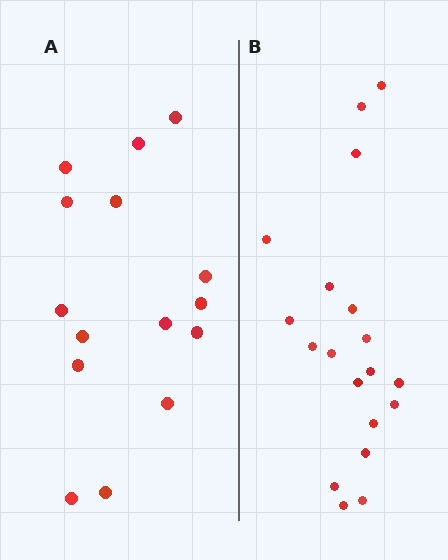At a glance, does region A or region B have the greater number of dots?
Region B (the right region) has more dots.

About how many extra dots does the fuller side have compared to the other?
Region B has about 4 more dots than region A.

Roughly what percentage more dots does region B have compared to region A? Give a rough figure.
About 25% more.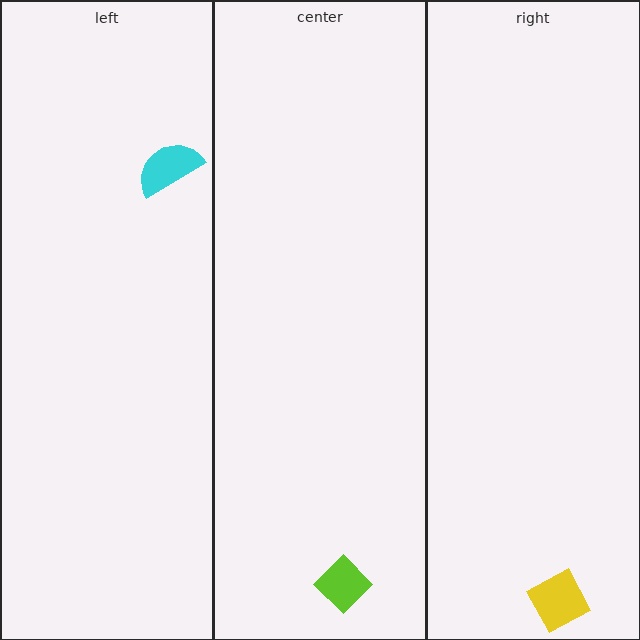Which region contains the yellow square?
The right region.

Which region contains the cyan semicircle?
The left region.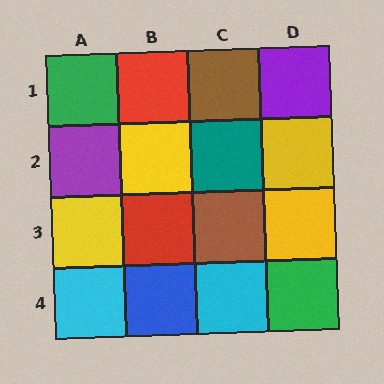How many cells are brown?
2 cells are brown.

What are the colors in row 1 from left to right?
Green, red, brown, purple.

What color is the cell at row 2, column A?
Purple.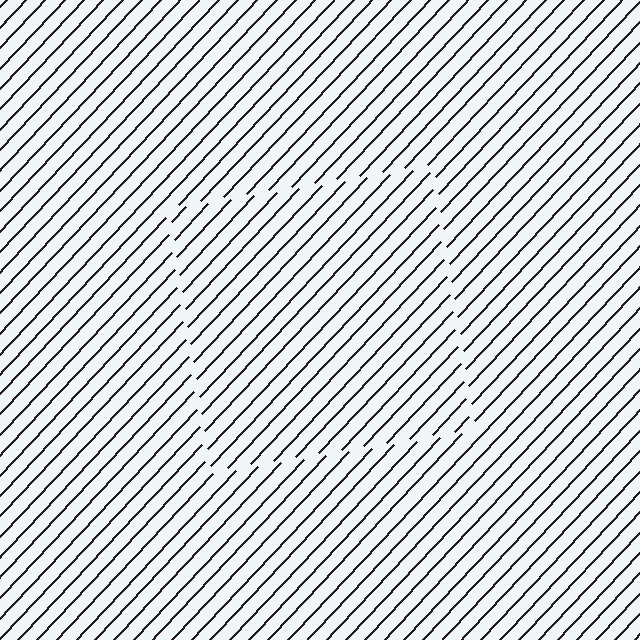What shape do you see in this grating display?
An illusory square. The interior of the shape contains the same grating, shifted by half a period — the contour is defined by the phase discontinuity where line-ends from the inner and outer gratings abut.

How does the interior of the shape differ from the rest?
The interior of the shape contains the same grating, shifted by half a period — the contour is defined by the phase discontinuity where line-ends from the inner and outer gratings abut.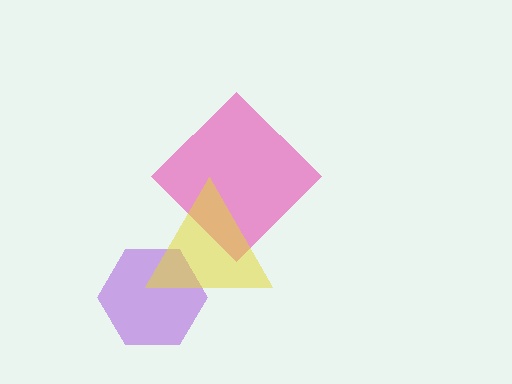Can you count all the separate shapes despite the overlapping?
Yes, there are 3 separate shapes.